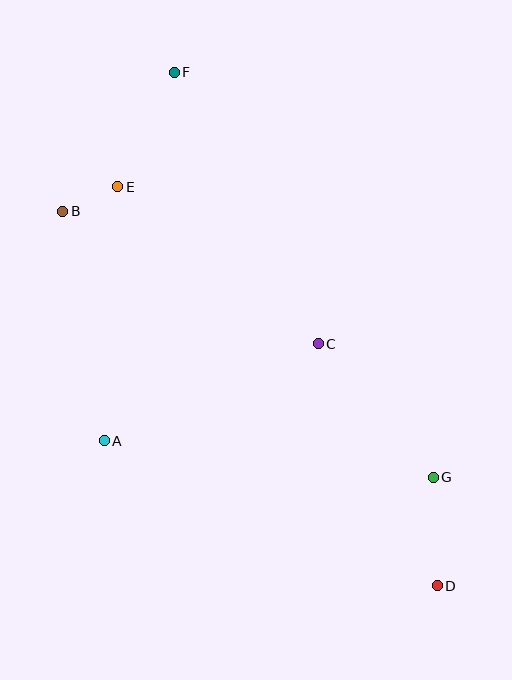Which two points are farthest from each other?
Points D and F are farthest from each other.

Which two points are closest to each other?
Points B and E are closest to each other.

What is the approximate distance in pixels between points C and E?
The distance between C and E is approximately 255 pixels.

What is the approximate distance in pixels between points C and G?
The distance between C and G is approximately 176 pixels.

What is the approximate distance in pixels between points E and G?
The distance between E and G is approximately 429 pixels.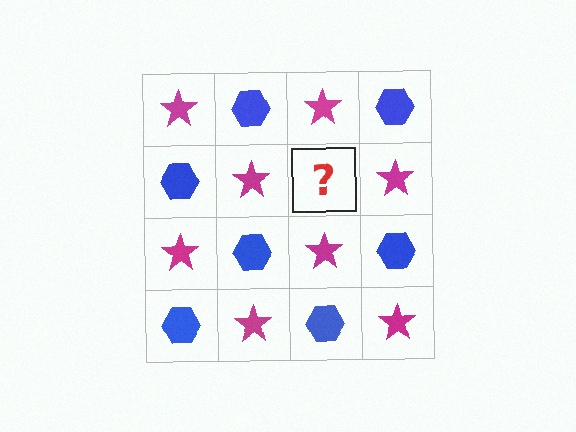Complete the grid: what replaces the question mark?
The question mark should be replaced with a blue hexagon.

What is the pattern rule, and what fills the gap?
The rule is that it alternates magenta star and blue hexagon in a checkerboard pattern. The gap should be filled with a blue hexagon.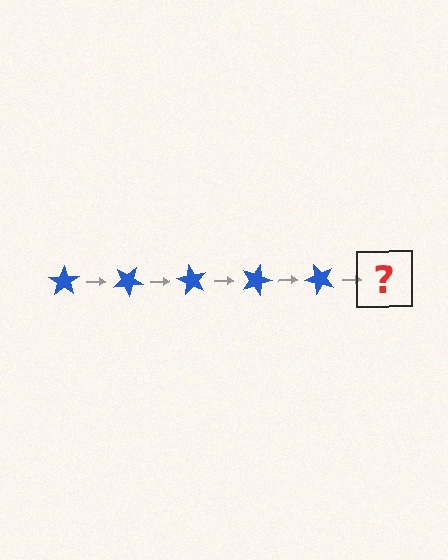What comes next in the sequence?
The next element should be a blue star rotated 150 degrees.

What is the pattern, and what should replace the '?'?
The pattern is that the star rotates 30 degrees each step. The '?' should be a blue star rotated 150 degrees.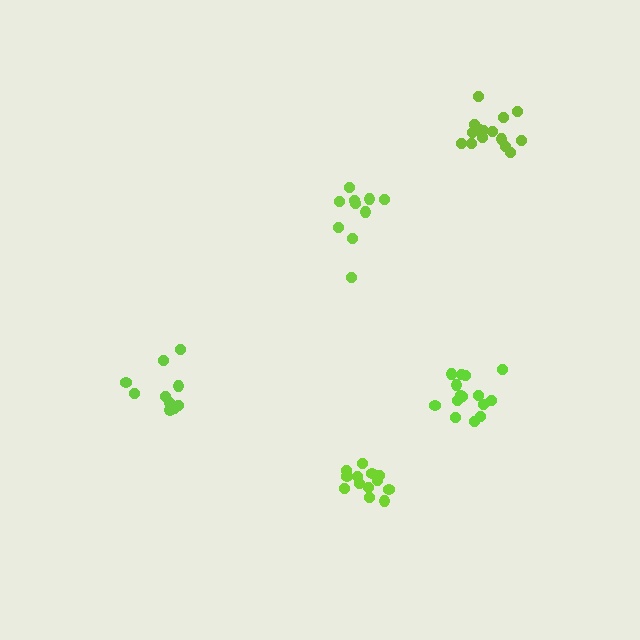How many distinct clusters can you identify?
There are 5 distinct clusters.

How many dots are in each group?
Group 1: 10 dots, Group 2: 13 dots, Group 3: 15 dots, Group 4: 10 dots, Group 5: 15 dots (63 total).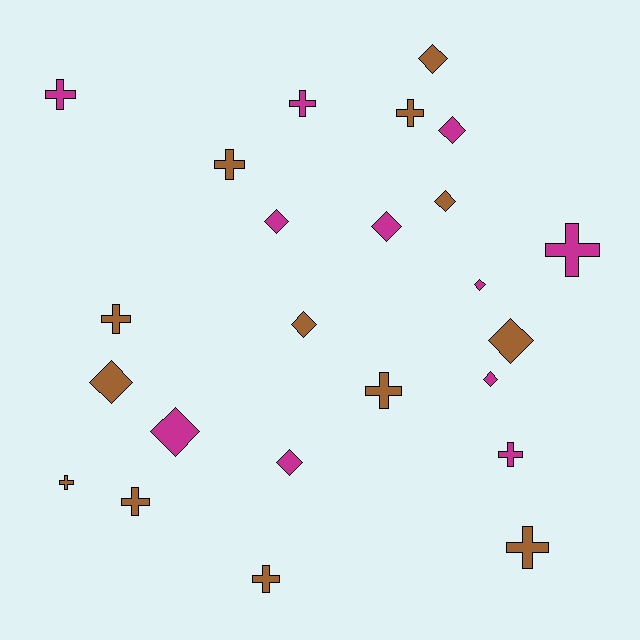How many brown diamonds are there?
There are 5 brown diamonds.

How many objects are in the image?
There are 24 objects.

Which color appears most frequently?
Brown, with 13 objects.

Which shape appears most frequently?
Diamond, with 12 objects.